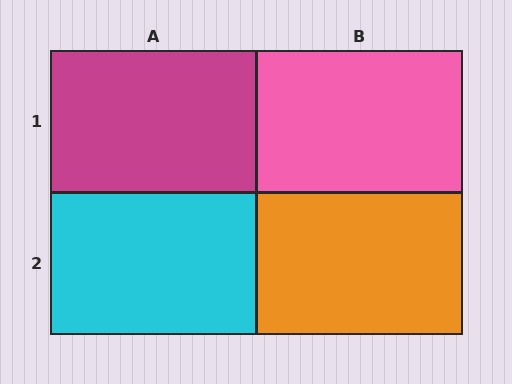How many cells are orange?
1 cell is orange.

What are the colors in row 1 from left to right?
Magenta, pink.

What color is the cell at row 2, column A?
Cyan.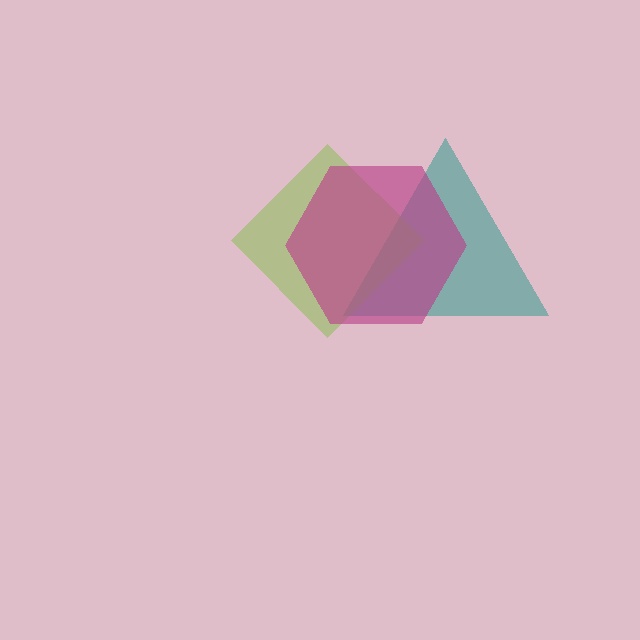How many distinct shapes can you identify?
There are 3 distinct shapes: a teal triangle, a lime diamond, a magenta hexagon.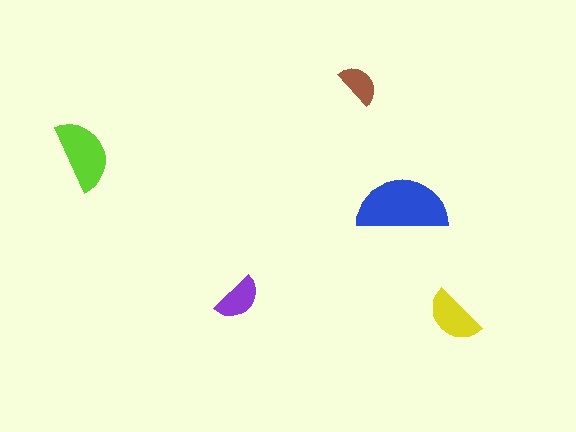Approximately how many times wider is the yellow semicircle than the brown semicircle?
About 1.5 times wider.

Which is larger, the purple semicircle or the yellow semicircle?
The yellow one.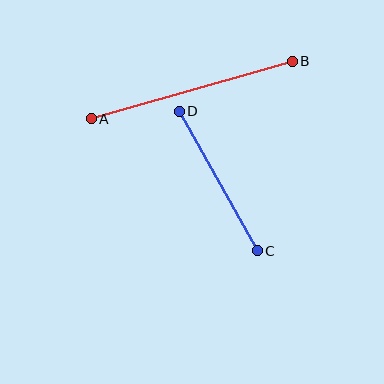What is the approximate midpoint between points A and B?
The midpoint is at approximately (192, 90) pixels.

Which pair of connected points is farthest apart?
Points A and B are farthest apart.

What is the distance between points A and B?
The distance is approximately 209 pixels.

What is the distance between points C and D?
The distance is approximately 160 pixels.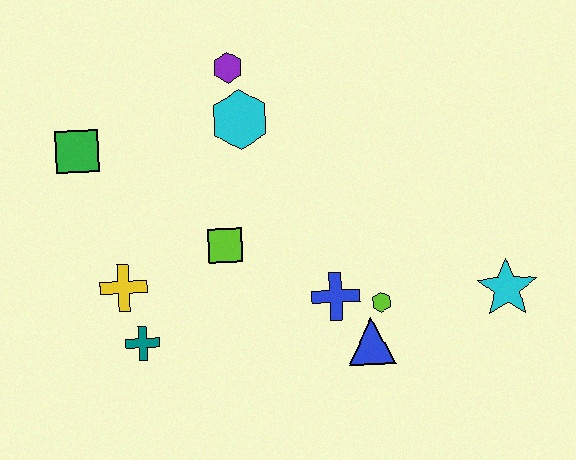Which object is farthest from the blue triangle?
The green square is farthest from the blue triangle.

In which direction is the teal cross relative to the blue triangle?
The teal cross is to the left of the blue triangle.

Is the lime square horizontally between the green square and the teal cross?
No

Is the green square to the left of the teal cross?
Yes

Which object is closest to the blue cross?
The lime hexagon is closest to the blue cross.